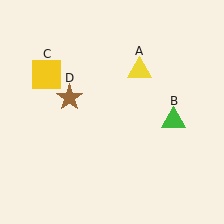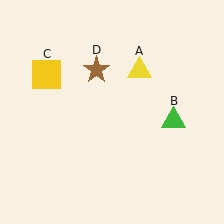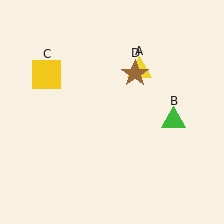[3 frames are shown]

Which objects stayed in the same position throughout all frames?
Yellow triangle (object A) and green triangle (object B) and yellow square (object C) remained stationary.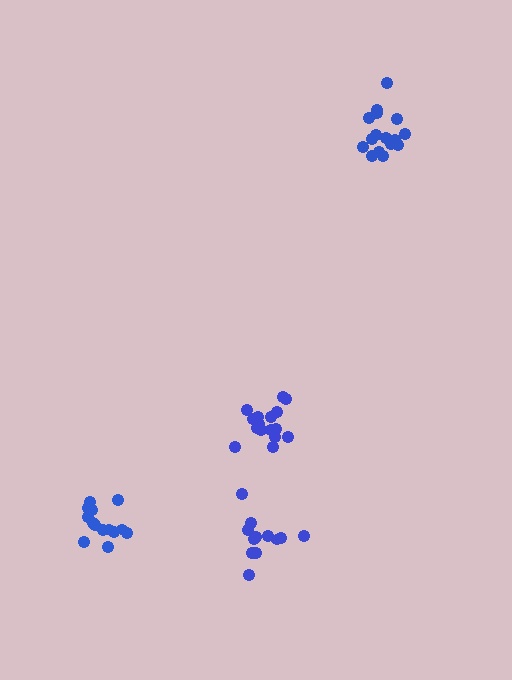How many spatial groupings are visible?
There are 4 spatial groupings.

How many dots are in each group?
Group 1: 16 dots, Group 2: 14 dots, Group 3: 16 dots, Group 4: 12 dots (58 total).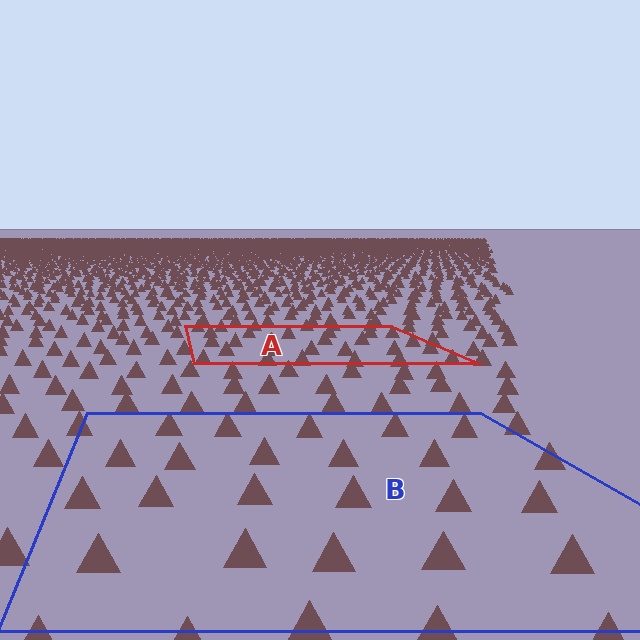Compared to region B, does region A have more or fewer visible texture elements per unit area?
Region A has more texture elements per unit area — they are packed more densely because it is farther away.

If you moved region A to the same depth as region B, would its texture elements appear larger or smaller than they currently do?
They would appear larger. At a closer depth, the same texture elements are projected at a bigger on-screen size.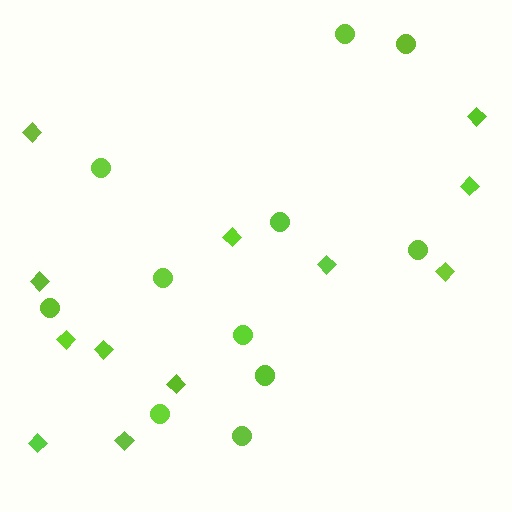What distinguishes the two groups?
There are 2 groups: one group of diamonds (12) and one group of circles (11).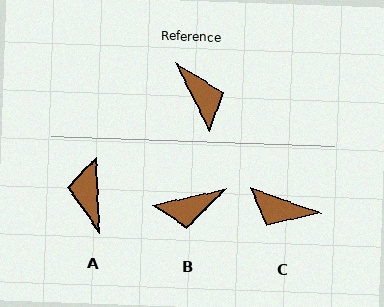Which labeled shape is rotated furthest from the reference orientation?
A, about 156 degrees away.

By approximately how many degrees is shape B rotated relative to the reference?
Approximately 104 degrees clockwise.